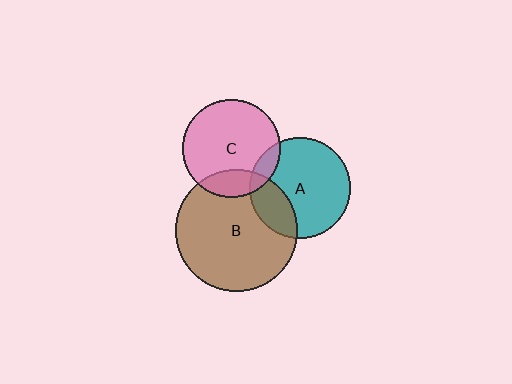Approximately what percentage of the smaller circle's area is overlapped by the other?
Approximately 20%.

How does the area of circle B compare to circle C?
Approximately 1.6 times.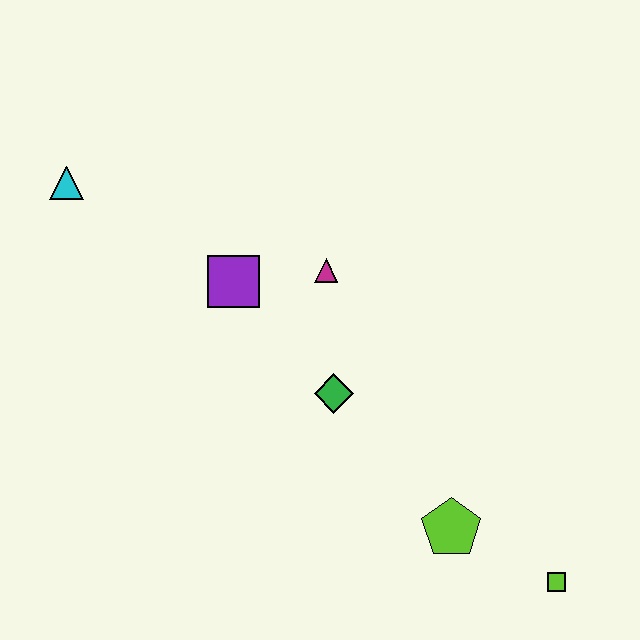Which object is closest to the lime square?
The lime pentagon is closest to the lime square.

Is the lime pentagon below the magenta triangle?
Yes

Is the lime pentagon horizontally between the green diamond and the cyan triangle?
No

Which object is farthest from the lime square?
The cyan triangle is farthest from the lime square.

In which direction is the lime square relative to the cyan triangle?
The lime square is to the right of the cyan triangle.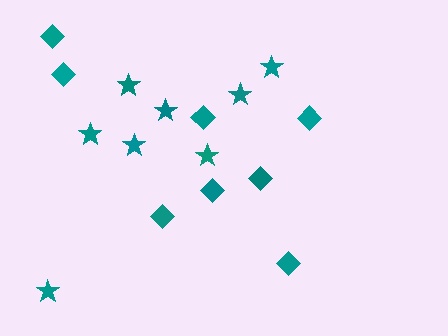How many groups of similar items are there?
There are 2 groups: one group of stars (8) and one group of diamonds (8).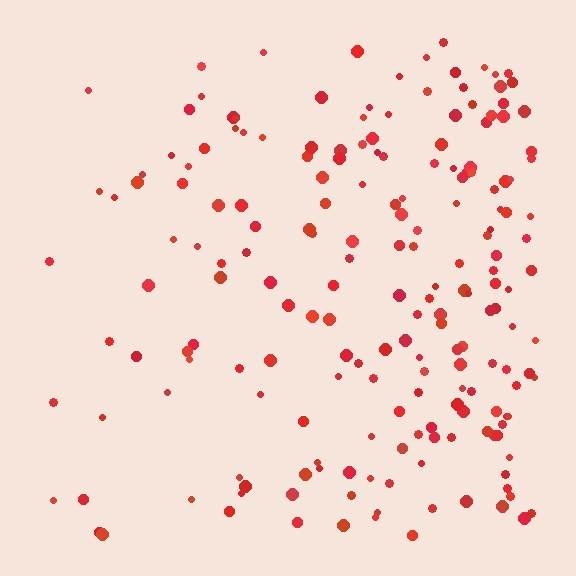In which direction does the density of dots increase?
From left to right, with the right side densest.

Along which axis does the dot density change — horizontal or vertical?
Horizontal.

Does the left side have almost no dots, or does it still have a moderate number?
Still a moderate number, just noticeably fewer than the right.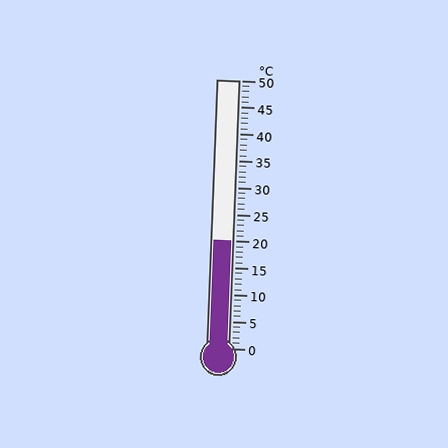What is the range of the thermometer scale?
The thermometer scale ranges from 0°C to 50°C.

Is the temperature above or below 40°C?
The temperature is below 40°C.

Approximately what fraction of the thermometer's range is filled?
The thermometer is filled to approximately 40% of its range.